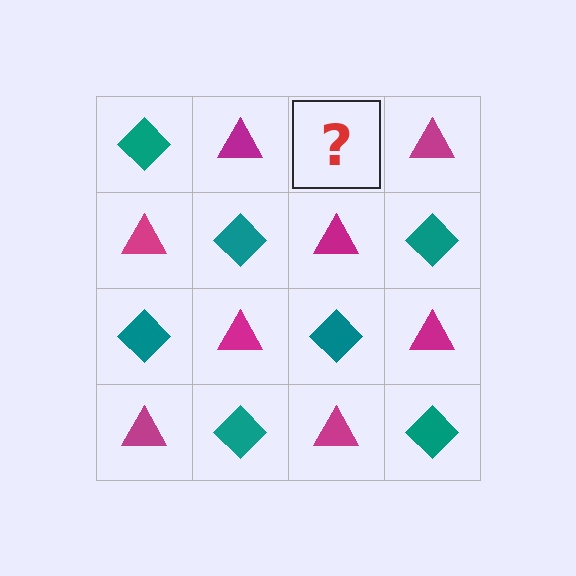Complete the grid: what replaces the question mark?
The question mark should be replaced with a teal diamond.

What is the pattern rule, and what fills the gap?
The rule is that it alternates teal diamond and magenta triangle in a checkerboard pattern. The gap should be filled with a teal diamond.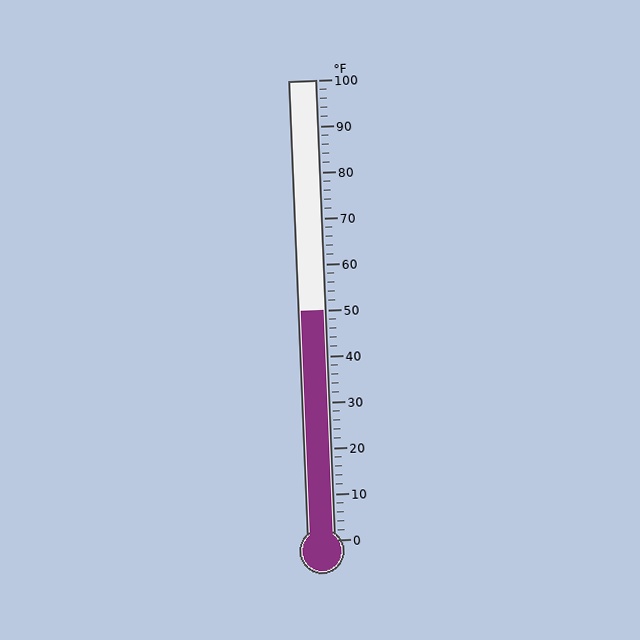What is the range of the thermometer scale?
The thermometer scale ranges from 0°F to 100°F.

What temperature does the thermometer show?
The thermometer shows approximately 50°F.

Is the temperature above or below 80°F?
The temperature is below 80°F.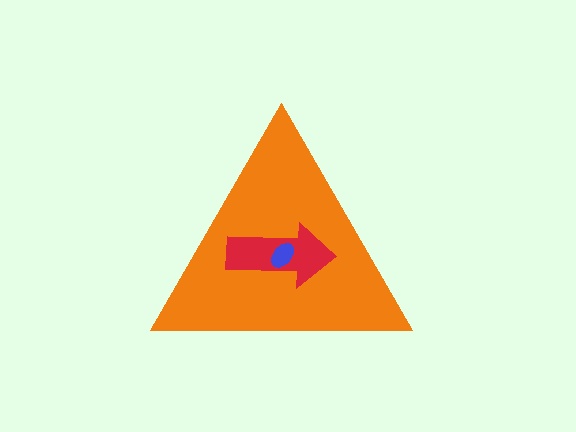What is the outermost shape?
The orange triangle.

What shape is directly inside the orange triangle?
The red arrow.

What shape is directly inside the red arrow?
The blue ellipse.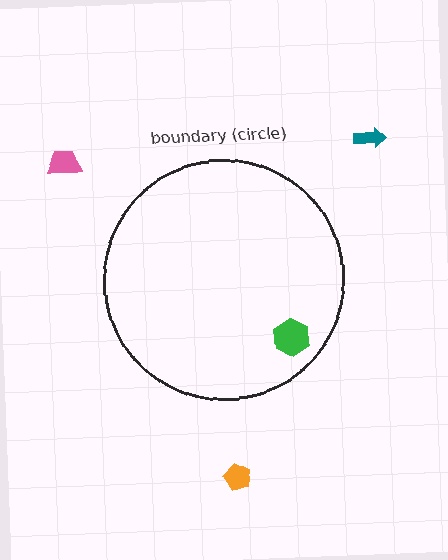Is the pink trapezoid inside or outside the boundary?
Outside.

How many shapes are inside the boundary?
1 inside, 3 outside.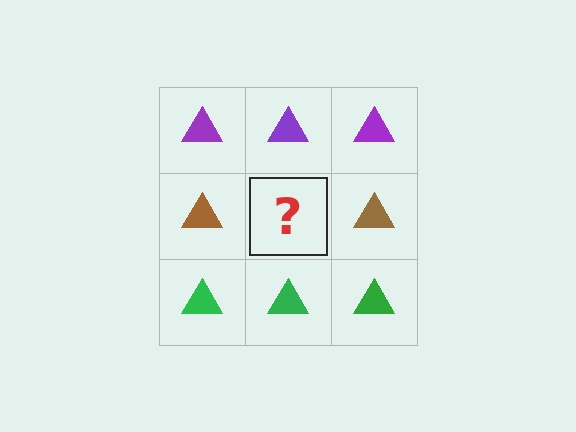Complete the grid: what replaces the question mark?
The question mark should be replaced with a brown triangle.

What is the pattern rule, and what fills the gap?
The rule is that each row has a consistent color. The gap should be filled with a brown triangle.